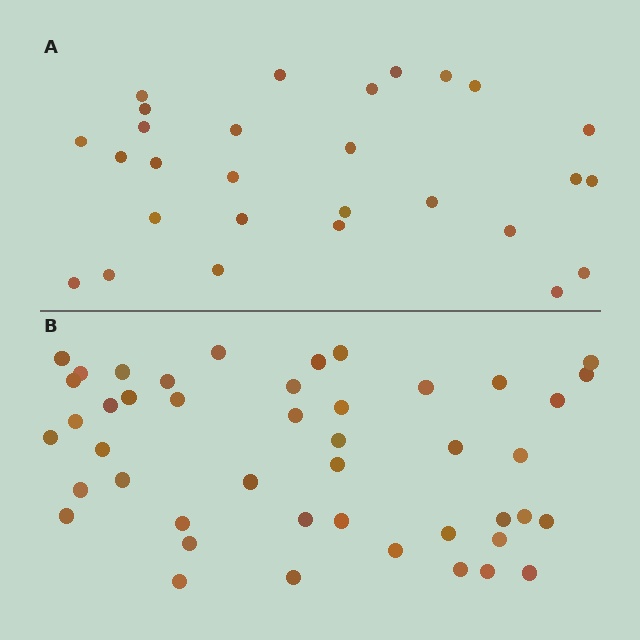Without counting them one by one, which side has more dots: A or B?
Region B (the bottom region) has more dots.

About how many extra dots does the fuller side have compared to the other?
Region B has approximately 15 more dots than region A.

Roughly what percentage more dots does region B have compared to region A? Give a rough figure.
About 60% more.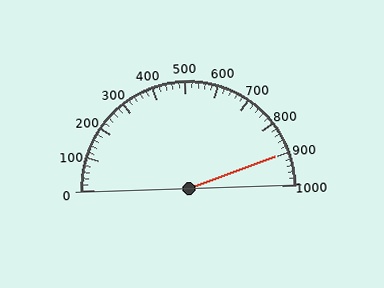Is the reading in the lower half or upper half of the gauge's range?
The reading is in the upper half of the range (0 to 1000).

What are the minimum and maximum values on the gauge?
The gauge ranges from 0 to 1000.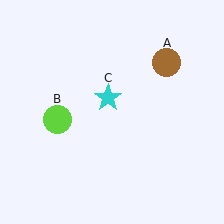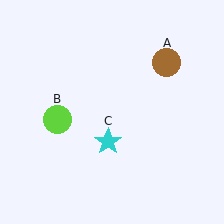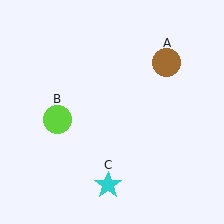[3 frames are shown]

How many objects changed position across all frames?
1 object changed position: cyan star (object C).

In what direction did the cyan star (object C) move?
The cyan star (object C) moved down.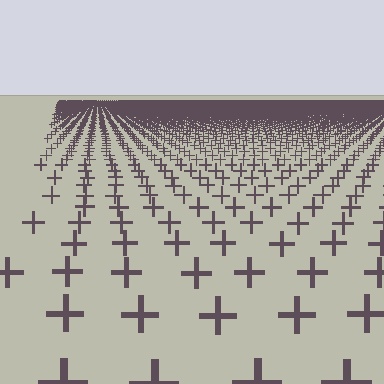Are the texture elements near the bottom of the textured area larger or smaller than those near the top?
Larger. Near the bottom, elements are closer to the viewer and appear at a bigger on-screen size.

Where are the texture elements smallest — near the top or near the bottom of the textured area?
Near the top.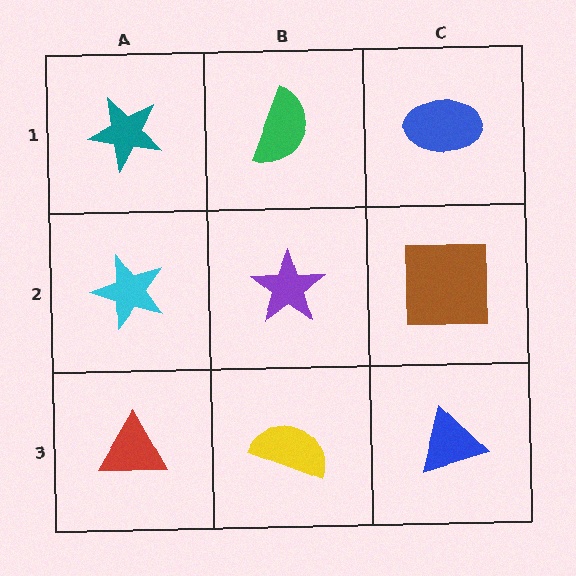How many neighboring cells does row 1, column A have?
2.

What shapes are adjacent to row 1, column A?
A cyan star (row 2, column A), a green semicircle (row 1, column B).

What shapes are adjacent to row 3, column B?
A purple star (row 2, column B), a red triangle (row 3, column A), a blue triangle (row 3, column C).